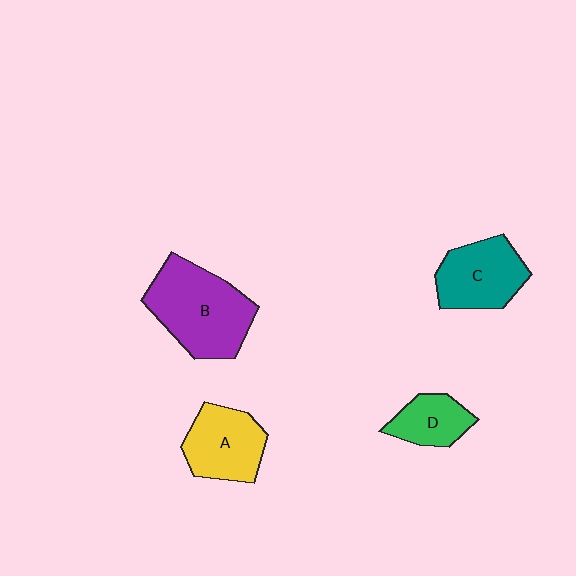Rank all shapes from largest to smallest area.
From largest to smallest: B (purple), C (teal), A (yellow), D (green).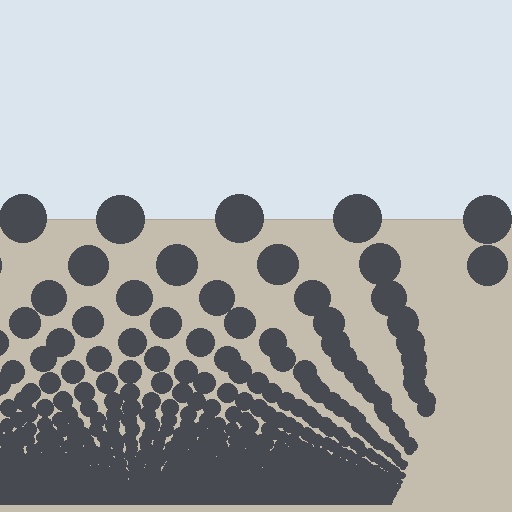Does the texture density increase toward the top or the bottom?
Density increases toward the bottom.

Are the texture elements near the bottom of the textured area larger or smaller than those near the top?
Smaller. The gradient is inverted — elements near the bottom are smaller and denser.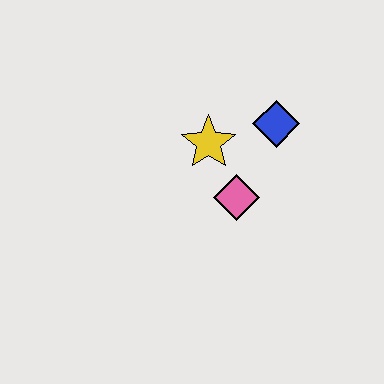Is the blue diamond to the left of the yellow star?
No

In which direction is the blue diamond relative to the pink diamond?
The blue diamond is above the pink diamond.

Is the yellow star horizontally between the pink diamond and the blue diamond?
No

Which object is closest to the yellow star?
The pink diamond is closest to the yellow star.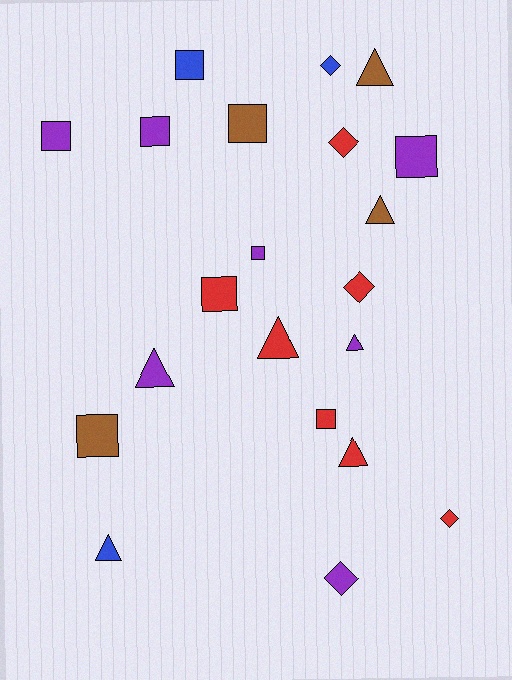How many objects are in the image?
There are 21 objects.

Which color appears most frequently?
Red, with 7 objects.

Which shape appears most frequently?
Square, with 9 objects.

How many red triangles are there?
There are 2 red triangles.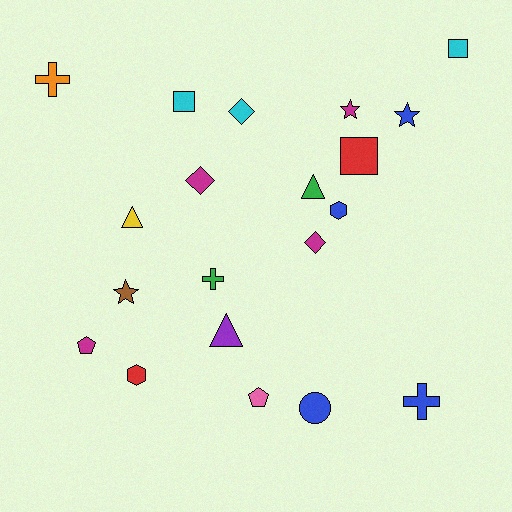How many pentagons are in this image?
There are 2 pentagons.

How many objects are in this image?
There are 20 objects.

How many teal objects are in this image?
There are no teal objects.